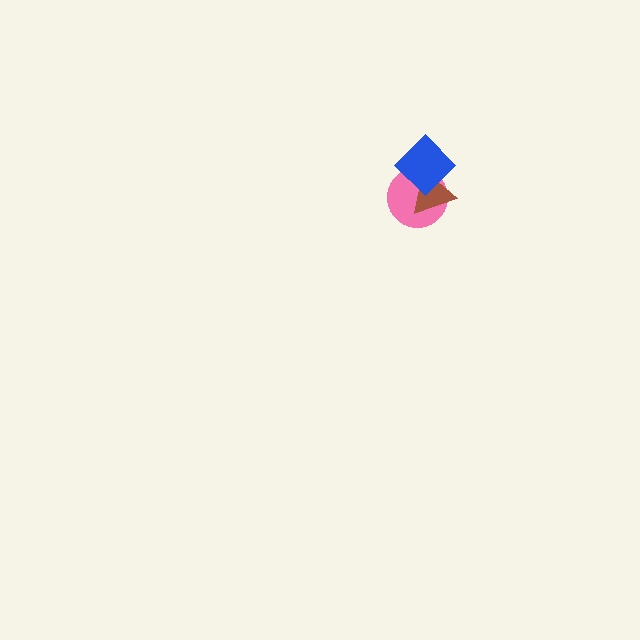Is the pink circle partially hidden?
Yes, it is partially covered by another shape.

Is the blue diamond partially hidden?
No, no other shape covers it.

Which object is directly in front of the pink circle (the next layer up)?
The brown triangle is directly in front of the pink circle.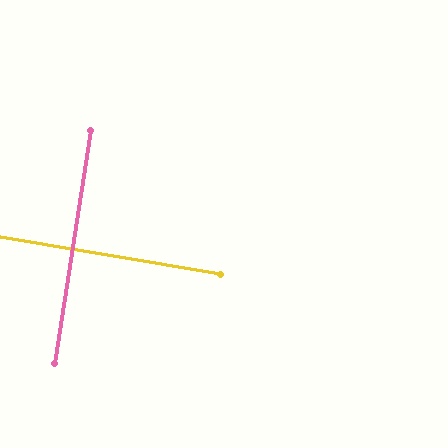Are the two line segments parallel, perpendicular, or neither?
Perpendicular — they meet at approximately 89°.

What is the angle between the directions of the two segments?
Approximately 89 degrees.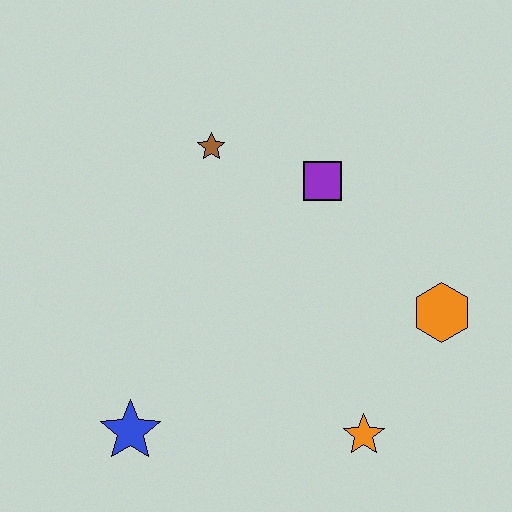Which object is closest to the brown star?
The purple square is closest to the brown star.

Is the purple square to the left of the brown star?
No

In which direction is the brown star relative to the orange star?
The brown star is above the orange star.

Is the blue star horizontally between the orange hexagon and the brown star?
No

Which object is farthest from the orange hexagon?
The blue star is farthest from the orange hexagon.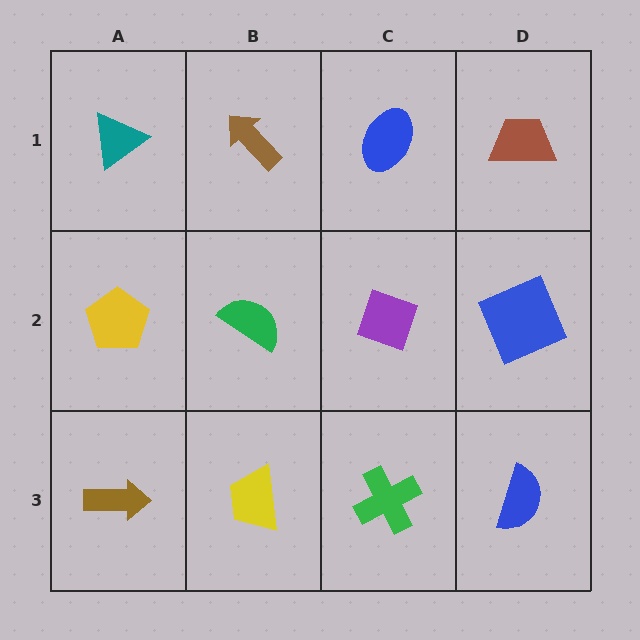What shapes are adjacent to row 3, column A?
A yellow pentagon (row 2, column A), a yellow trapezoid (row 3, column B).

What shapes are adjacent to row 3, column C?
A purple diamond (row 2, column C), a yellow trapezoid (row 3, column B), a blue semicircle (row 3, column D).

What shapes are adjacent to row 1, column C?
A purple diamond (row 2, column C), a brown arrow (row 1, column B), a brown trapezoid (row 1, column D).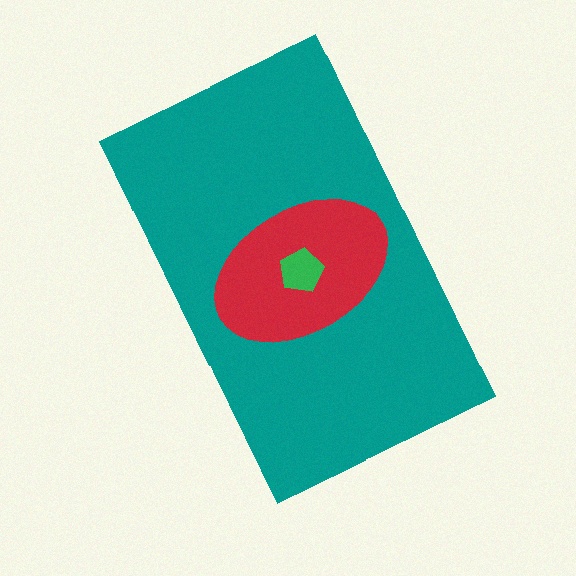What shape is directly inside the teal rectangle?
The red ellipse.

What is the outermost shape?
The teal rectangle.